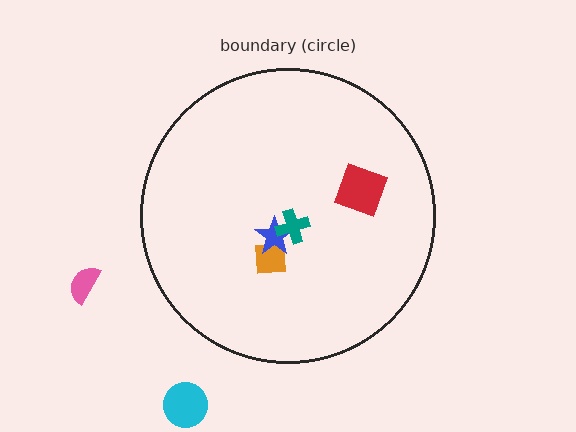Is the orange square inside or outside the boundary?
Inside.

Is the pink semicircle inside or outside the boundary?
Outside.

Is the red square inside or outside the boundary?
Inside.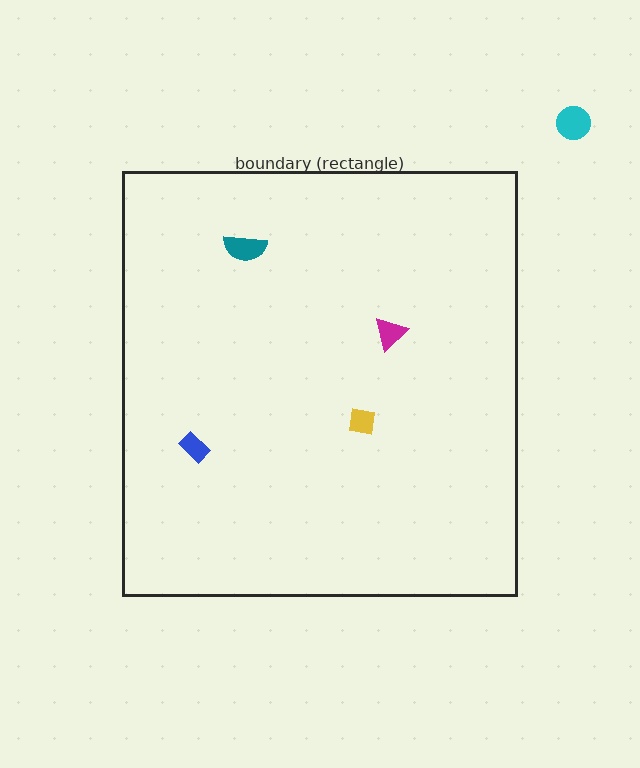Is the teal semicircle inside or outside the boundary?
Inside.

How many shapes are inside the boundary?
4 inside, 1 outside.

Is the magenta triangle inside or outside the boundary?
Inside.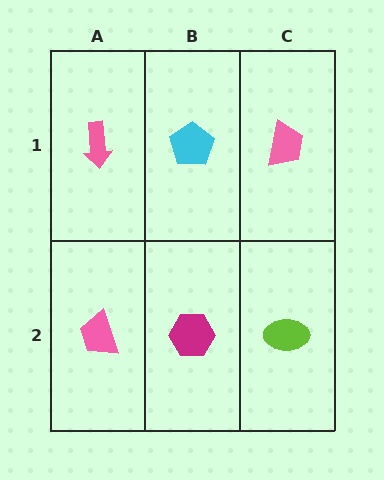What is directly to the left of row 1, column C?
A cyan pentagon.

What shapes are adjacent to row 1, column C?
A lime ellipse (row 2, column C), a cyan pentagon (row 1, column B).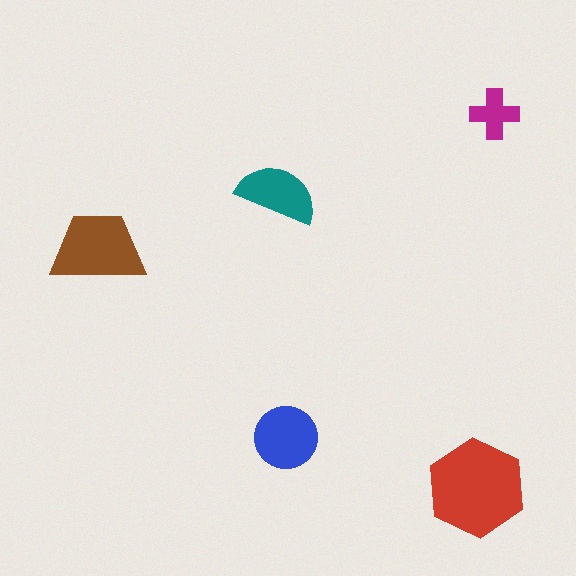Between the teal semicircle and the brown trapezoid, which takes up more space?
The brown trapezoid.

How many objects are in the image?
There are 5 objects in the image.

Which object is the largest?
The red hexagon.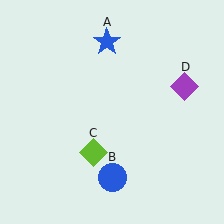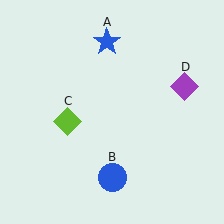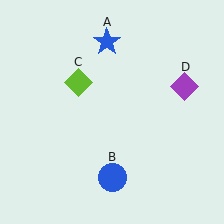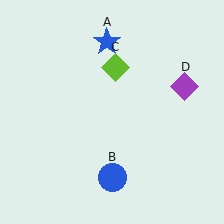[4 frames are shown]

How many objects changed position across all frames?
1 object changed position: lime diamond (object C).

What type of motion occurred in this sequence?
The lime diamond (object C) rotated clockwise around the center of the scene.